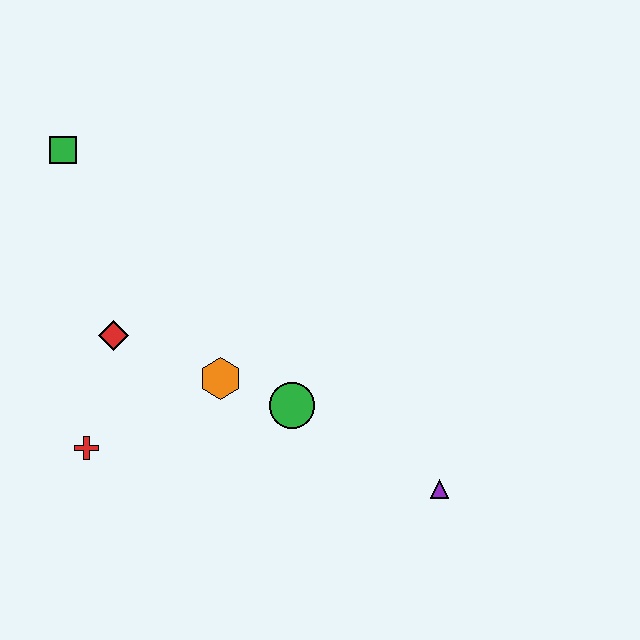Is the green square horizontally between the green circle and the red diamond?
No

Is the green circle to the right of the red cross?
Yes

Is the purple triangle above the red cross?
No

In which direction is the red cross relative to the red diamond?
The red cross is below the red diamond.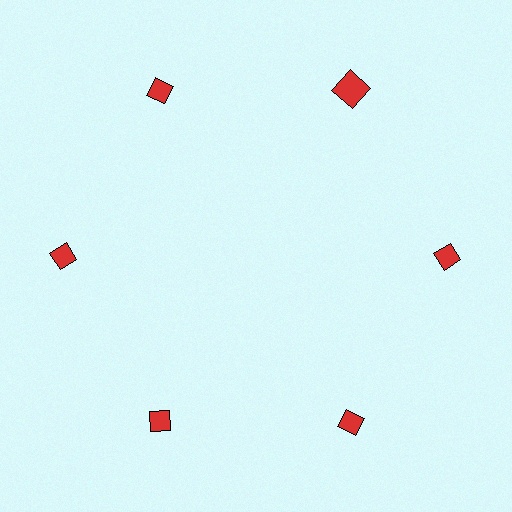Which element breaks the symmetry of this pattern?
The red square at roughly the 1 o'clock position breaks the symmetry. All other shapes are red diamonds.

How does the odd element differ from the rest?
It has a different shape: square instead of diamond.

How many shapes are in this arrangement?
There are 6 shapes arranged in a ring pattern.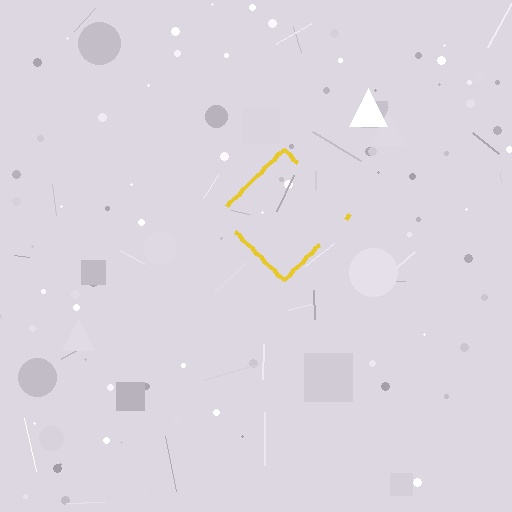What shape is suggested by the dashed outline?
The dashed outline suggests a diamond.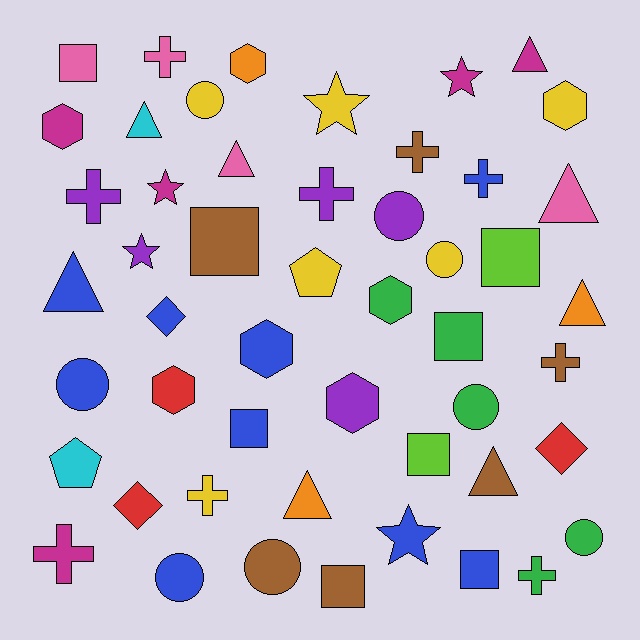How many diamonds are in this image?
There are 3 diamonds.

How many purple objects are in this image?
There are 5 purple objects.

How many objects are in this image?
There are 50 objects.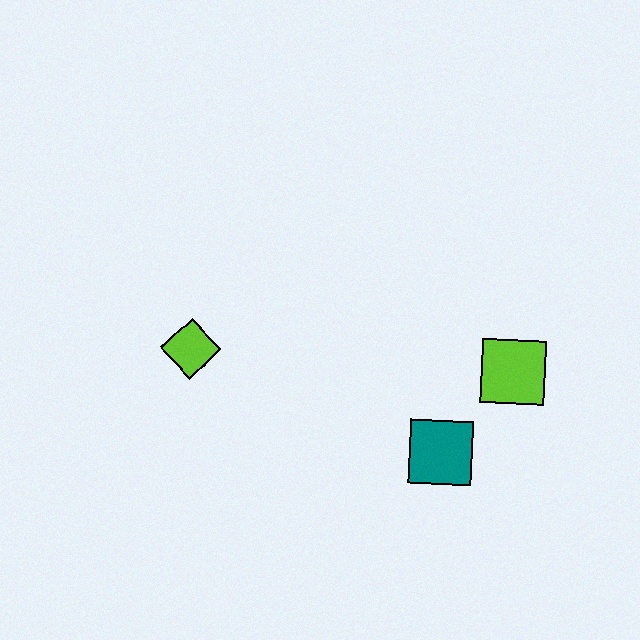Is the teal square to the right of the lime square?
No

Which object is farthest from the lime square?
The lime diamond is farthest from the lime square.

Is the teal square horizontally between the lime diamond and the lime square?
Yes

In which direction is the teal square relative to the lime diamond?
The teal square is to the right of the lime diamond.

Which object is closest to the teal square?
The lime square is closest to the teal square.